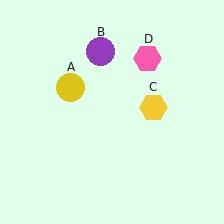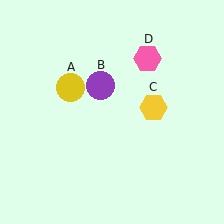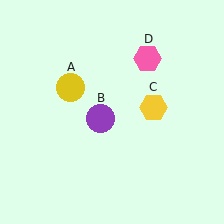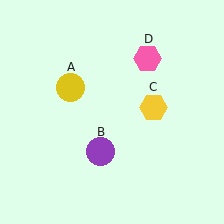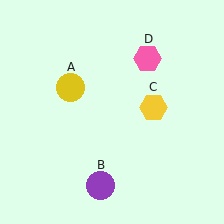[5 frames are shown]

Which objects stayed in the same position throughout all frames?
Yellow circle (object A) and yellow hexagon (object C) and pink hexagon (object D) remained stationary.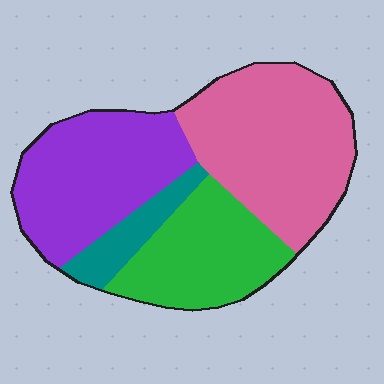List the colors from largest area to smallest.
From largest to smallest: pink, purple, green, teal.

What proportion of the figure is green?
Green covers about 25% of the figure.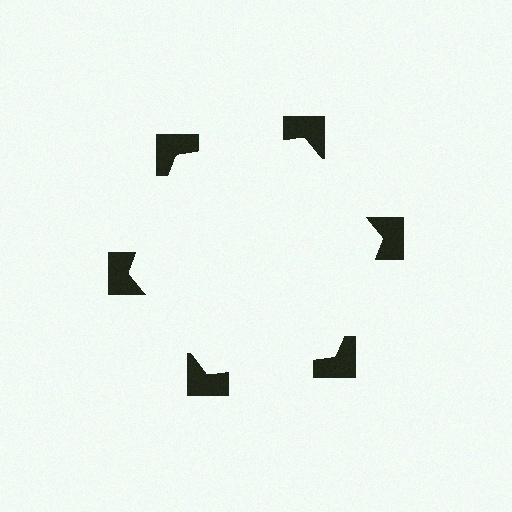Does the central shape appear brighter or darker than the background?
It typically appears slightly brighter than the background, even though no actual brightness change is drawn.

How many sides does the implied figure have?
6 sides.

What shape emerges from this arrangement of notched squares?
An illusory hexagon — its edges are inferred from the aligned wedge cuts in the notched squares, not physically drawn.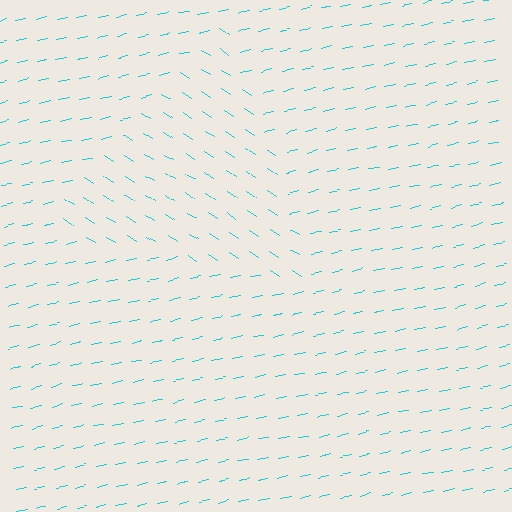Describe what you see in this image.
The image is filled with small cyan line segments. A triangle region in the image has lines oriented differently from the surrounding lines, creating a visible texture boundary.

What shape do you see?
I see a triangle.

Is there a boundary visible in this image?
Yes, there is a texture boundary formed by a change in line orientation.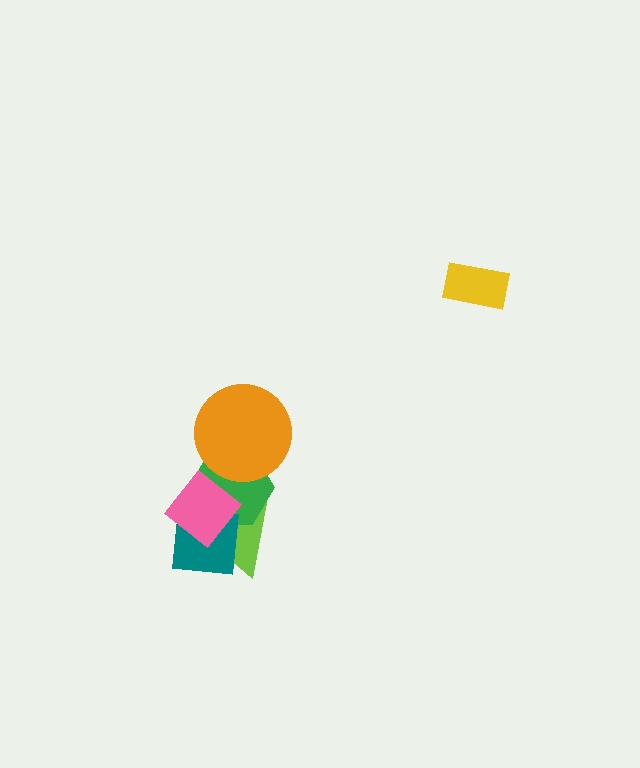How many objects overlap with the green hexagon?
4 objects overlap with the green hexagon.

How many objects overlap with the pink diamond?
3 objects overlap with the pink diamond.